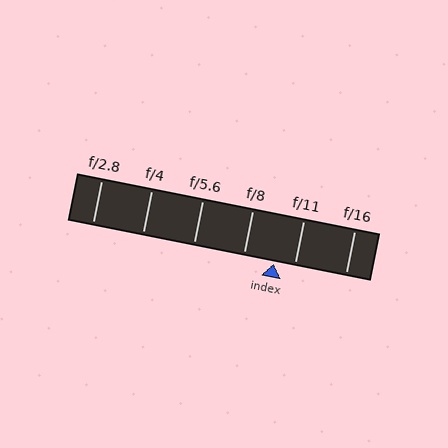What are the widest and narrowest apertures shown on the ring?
The widest aperture shown is f/2.8 and the narrowest is f/16.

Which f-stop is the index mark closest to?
The index mark is closest to f/11.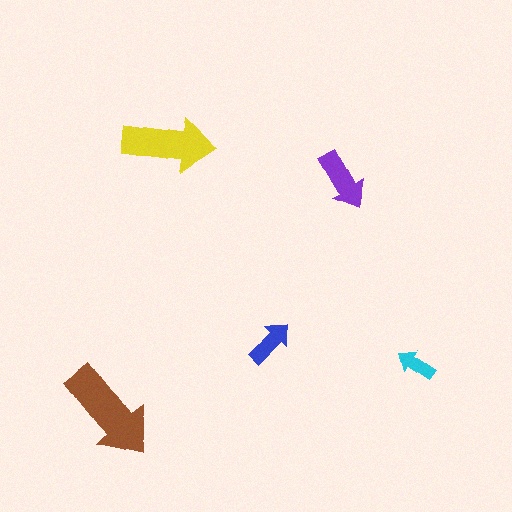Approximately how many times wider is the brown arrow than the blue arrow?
About 2 times wider.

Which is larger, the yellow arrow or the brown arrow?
The brown one.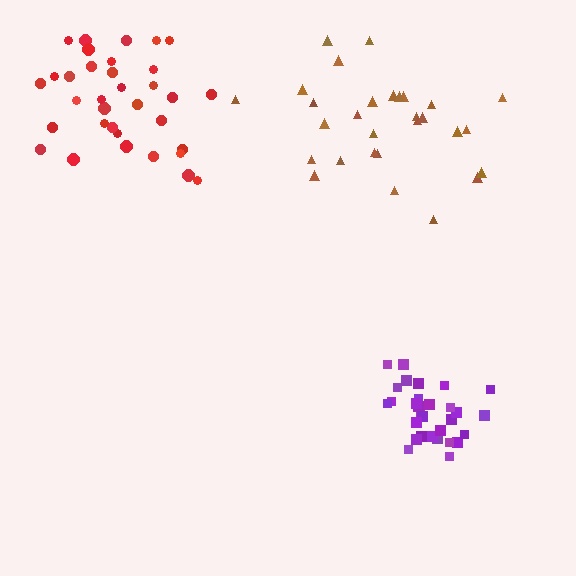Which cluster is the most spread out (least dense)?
Brown.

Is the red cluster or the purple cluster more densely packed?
Purple.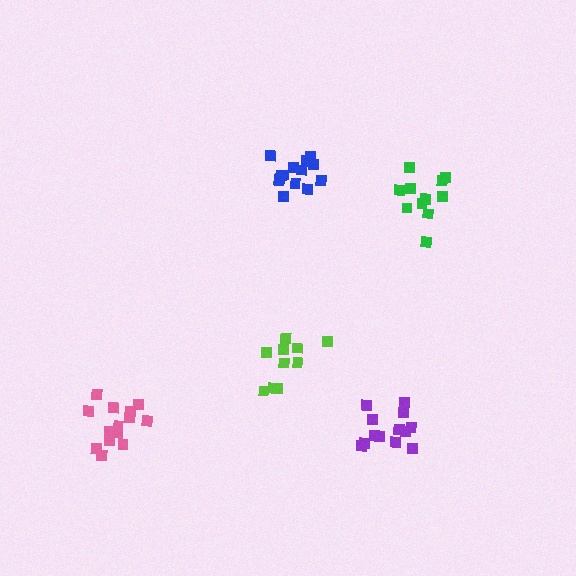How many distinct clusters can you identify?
There are 5 distinct clusters.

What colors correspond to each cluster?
The clusters are colored: blue, pink, green, lime, purple.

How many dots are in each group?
Group 1: 14 dots, Group 2: 14 dots, Group 3: 11 dots, Group 4: 10 dots, Group 5: 13 dots (62 total).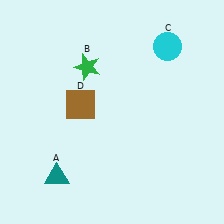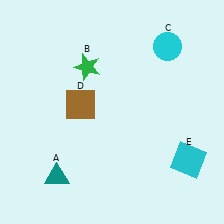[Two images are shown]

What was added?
A cyan square (E) was added in Image 2.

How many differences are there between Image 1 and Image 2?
There is 1 difference between the two images.